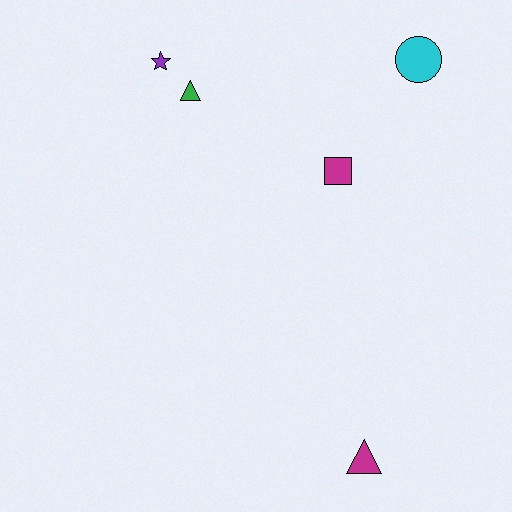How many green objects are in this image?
There is 1 green object.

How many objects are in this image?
There are 5 objects.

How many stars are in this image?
There is 1 star.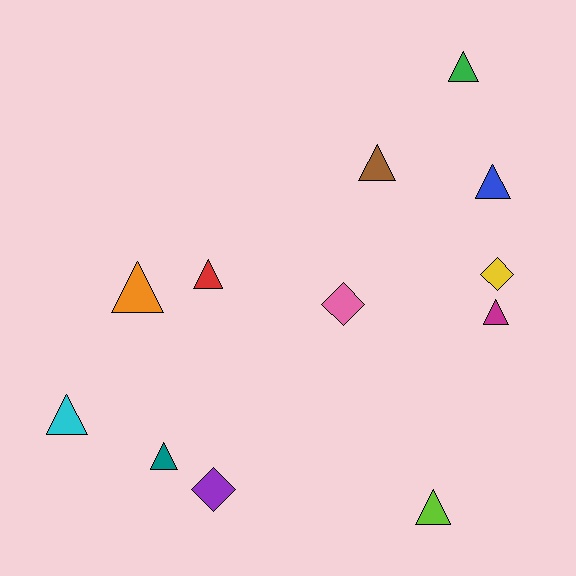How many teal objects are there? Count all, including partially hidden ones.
There is 1 teal object.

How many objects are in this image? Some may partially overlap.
There are 12 objects.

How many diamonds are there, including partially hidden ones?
There are 3 diamonds.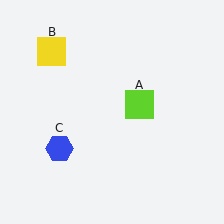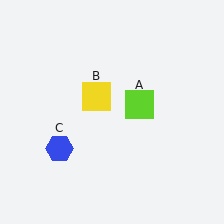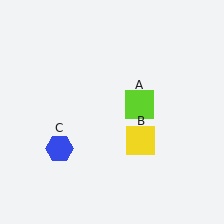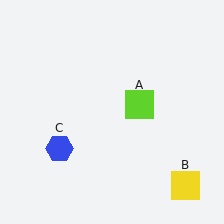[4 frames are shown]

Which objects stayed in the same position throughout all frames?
Lime square (object A) and blue hexagon (object C) remained stationary.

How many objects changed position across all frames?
1 object changed position: yellow square (object B).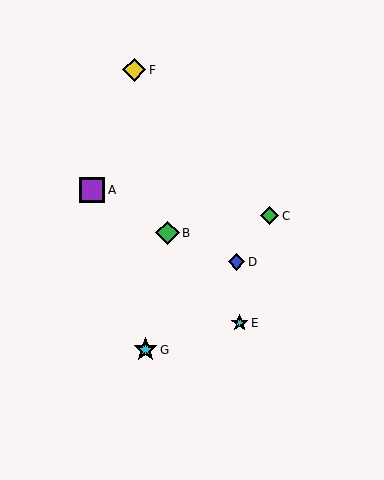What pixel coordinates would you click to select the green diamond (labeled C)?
Click at (270, 216) to select the green diamond C.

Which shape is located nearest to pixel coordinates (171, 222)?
The green diamond (labeled B) at (168, 233) is nearest to that location.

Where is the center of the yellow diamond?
The center of the yellow diamond is at (134, 70).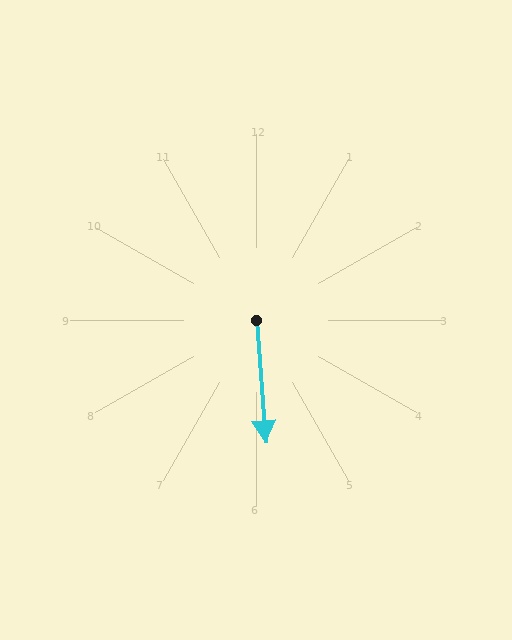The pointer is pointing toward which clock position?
Roughly 6 o'clock.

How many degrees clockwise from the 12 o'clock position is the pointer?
Approximately 176 degrees.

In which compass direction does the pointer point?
South.